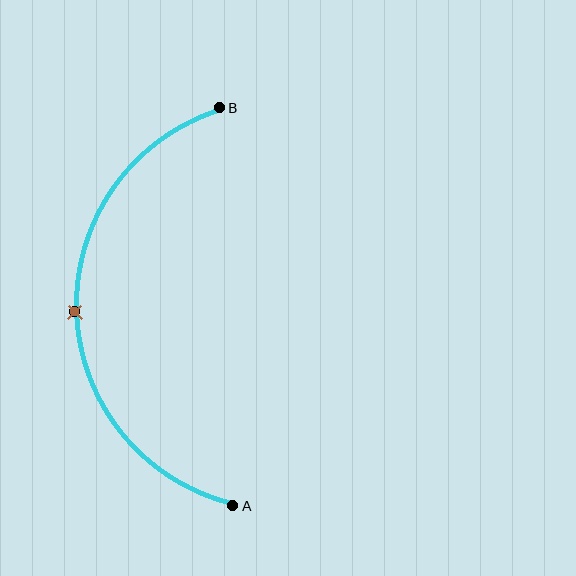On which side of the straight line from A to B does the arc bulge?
The arc bulges to the left of the straight line connecting A and B.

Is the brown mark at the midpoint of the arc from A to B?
Yes. The brown mark lies on the arc at equal arc-length from both A and B — it is the arc midpoint.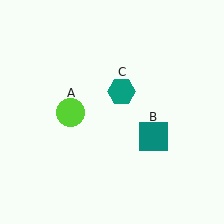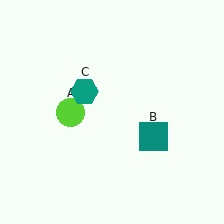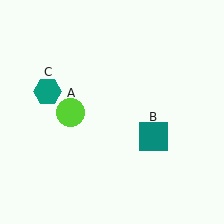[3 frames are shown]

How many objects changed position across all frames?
1 object changed position: teal hexagon (object C).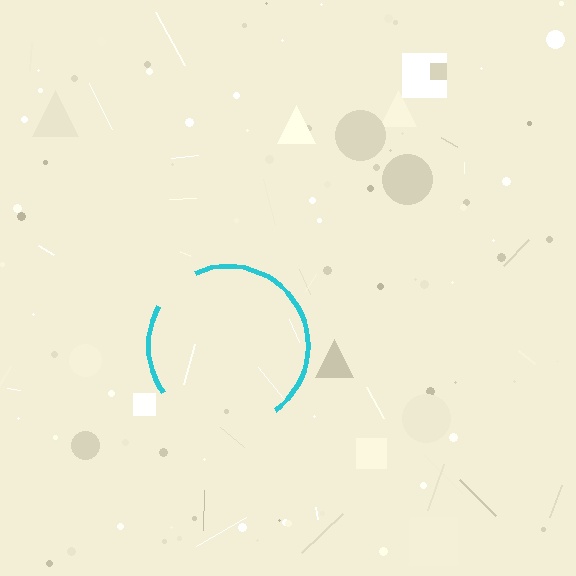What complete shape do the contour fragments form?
The contour fragments form a circle.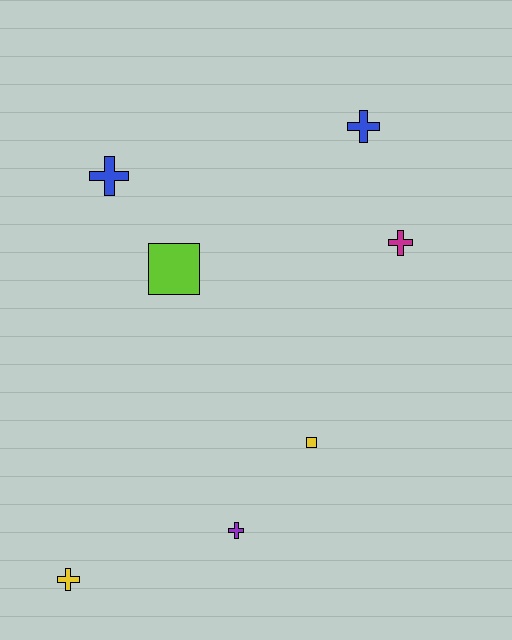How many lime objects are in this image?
There is 1 lime object.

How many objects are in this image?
There are 7 objects.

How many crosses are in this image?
There are 5 crosses.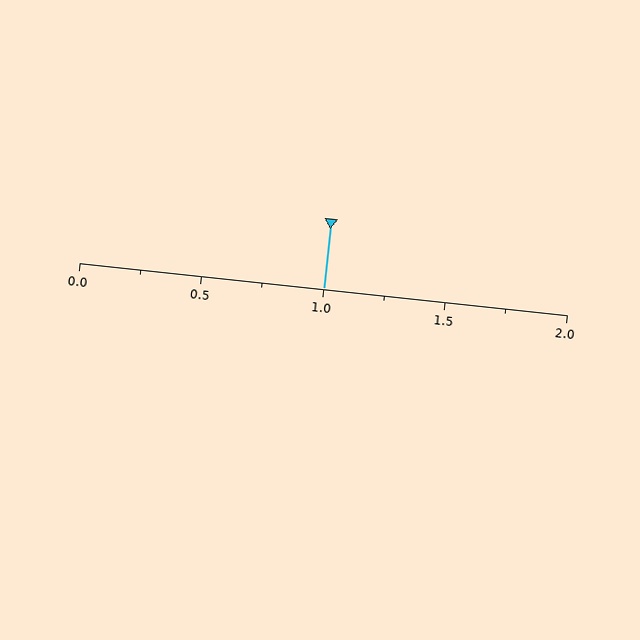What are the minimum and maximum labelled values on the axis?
The axis runs from 0.0 to 2.0.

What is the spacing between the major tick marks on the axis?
The major ticks are spaced 0.5 apart.